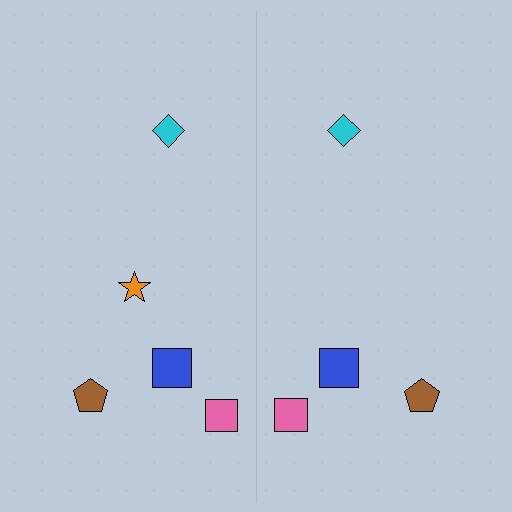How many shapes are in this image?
There are 9 shapes in this image.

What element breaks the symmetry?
A orange star is missing from the right side.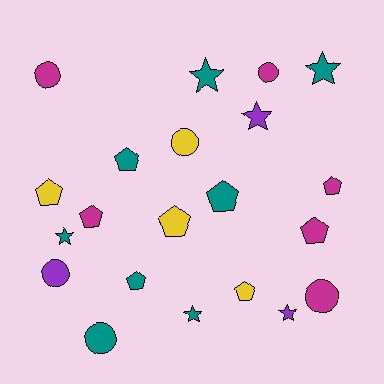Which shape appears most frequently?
Pentagon, with 9 objects.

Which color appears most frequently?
Teal, with 8 objects.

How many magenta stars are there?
There are no magenta stars.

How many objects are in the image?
There are 21 objects.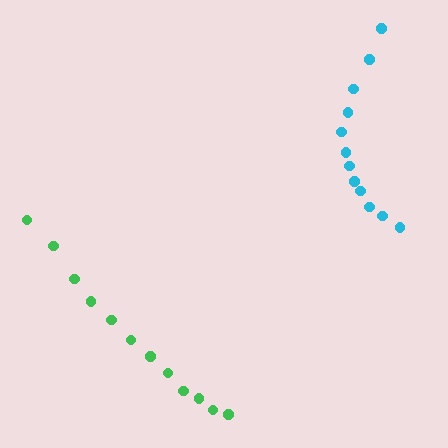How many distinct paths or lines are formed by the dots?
There are 2 distinct paths.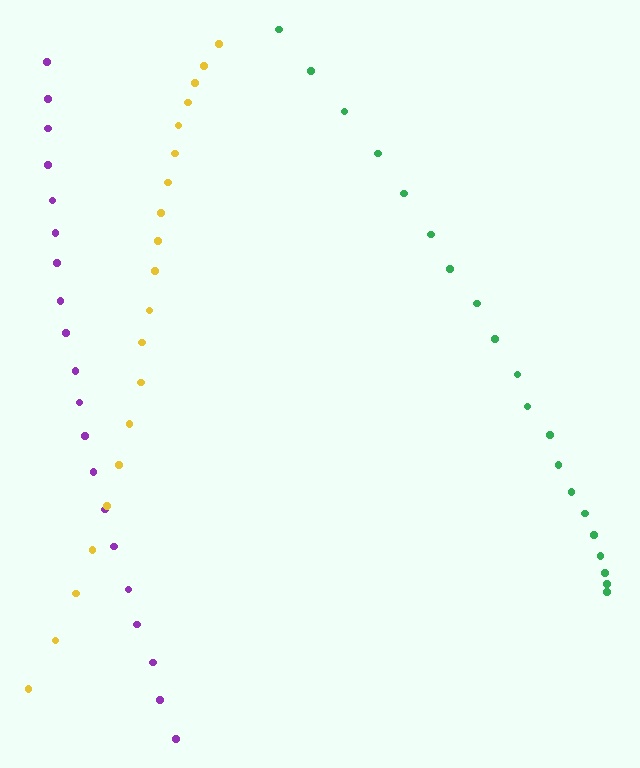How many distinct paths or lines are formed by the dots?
There are 3 distinct paths.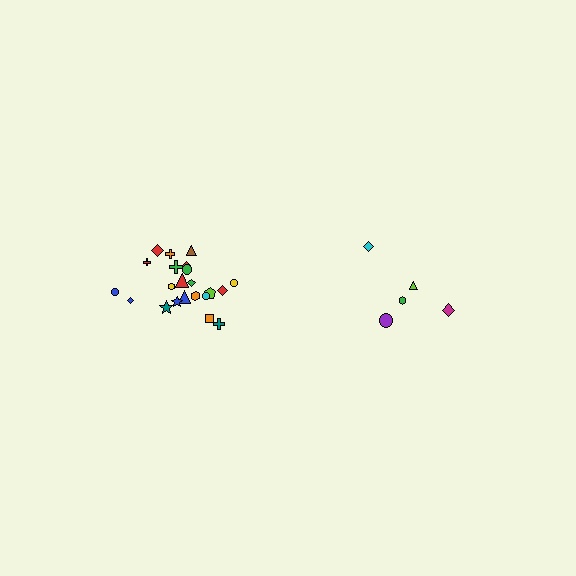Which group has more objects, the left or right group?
The left group.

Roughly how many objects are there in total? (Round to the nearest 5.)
Roughly 25 objects in total.